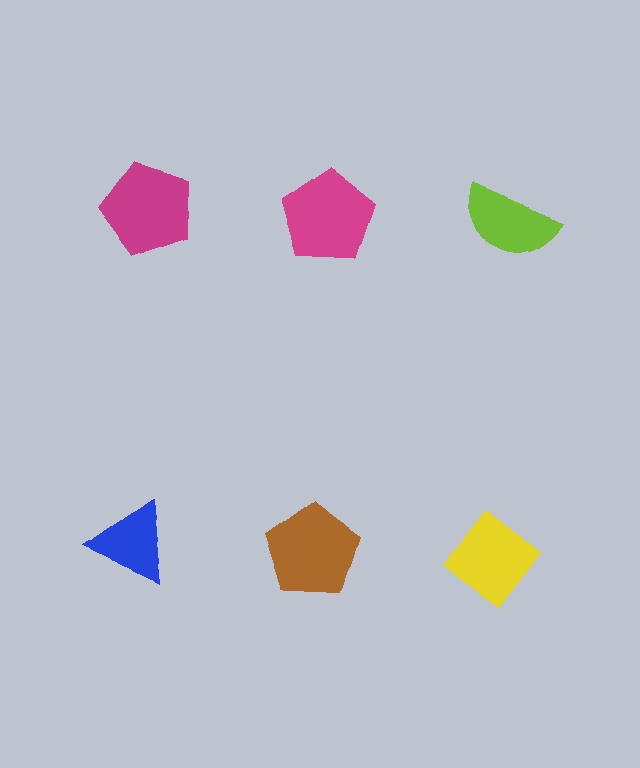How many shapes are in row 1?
3 shapes.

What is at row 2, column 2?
A brown pentagon.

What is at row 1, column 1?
A magenta pentagon.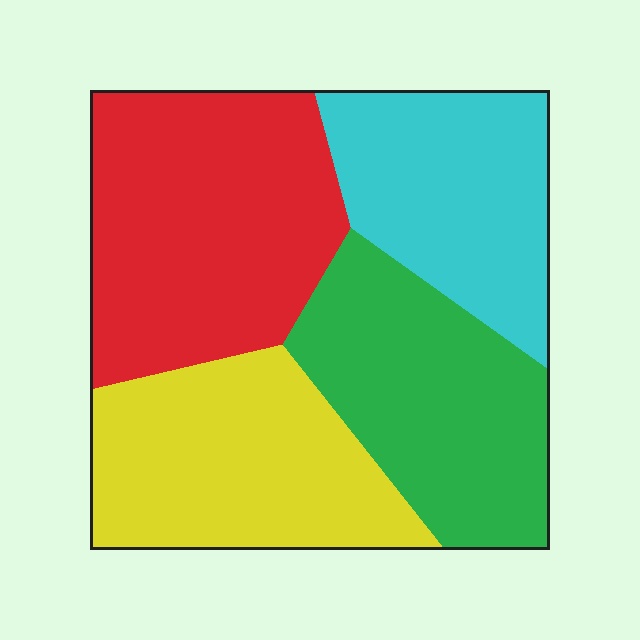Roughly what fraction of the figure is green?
Green takes up less than a quarter of the figure.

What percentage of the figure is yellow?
Yellow covers about 25% of the figure.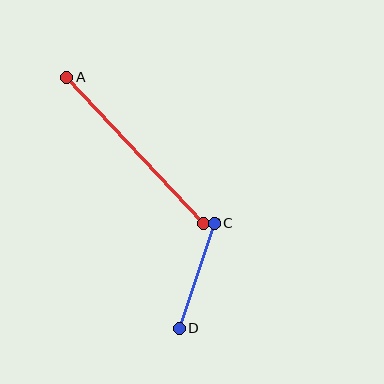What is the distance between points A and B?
The distance is approximately 200 pixels.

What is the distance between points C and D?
The distance is approximately 111 pixels.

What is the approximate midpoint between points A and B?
The midpoint is at approximately (135, 150) pixels.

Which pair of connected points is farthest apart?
Points A and B are farthest apart.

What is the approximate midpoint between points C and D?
The midpoint is at approximately (197, 276) pixels.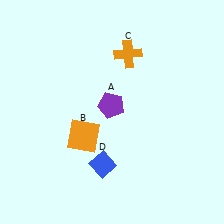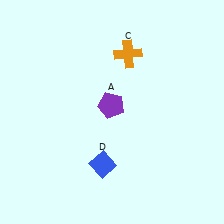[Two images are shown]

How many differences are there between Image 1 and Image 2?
There is 1 difference between the two images.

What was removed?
The orange square (B) was removed in Image 2.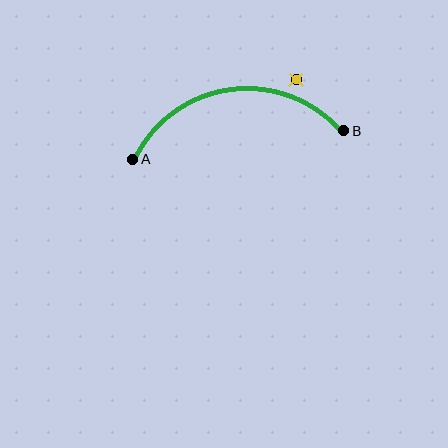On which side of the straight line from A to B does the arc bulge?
The arc bulges above the straight line connecting A and B.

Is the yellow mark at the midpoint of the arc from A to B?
No — the yellow mark does not lie on the arc at all. It sits slightly outside the curve.